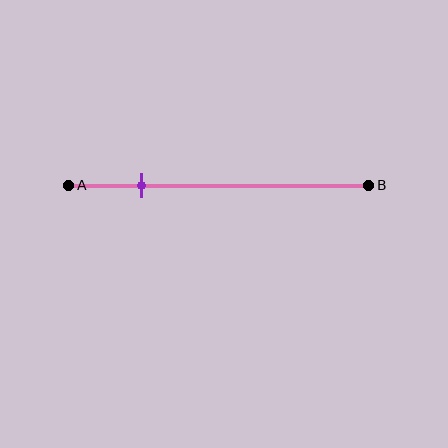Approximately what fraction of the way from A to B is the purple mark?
The purple mark is approximately 25% of the way from A to B.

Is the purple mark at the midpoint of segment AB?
No, the mark is at about 25% from A, not at the 50% midpoint.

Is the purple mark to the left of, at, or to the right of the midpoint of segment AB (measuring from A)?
The purple mark is to the left of the midpoint of segment AB.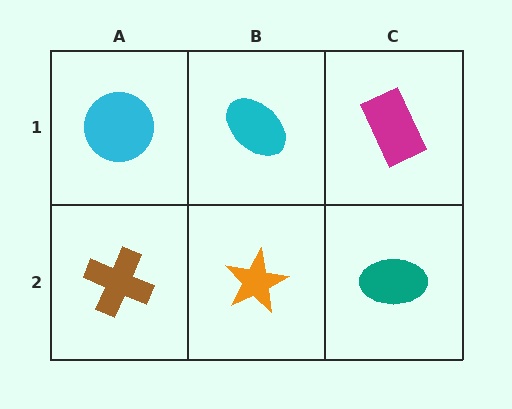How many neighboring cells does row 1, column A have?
2.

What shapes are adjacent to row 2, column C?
A magenta rectangle (row 1, column C), an orange star (row 2, column B).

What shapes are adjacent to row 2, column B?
A cyan ellipse (row 1, column B), a brown cross (row 2, column A), a teal ellipse (row 2, column C).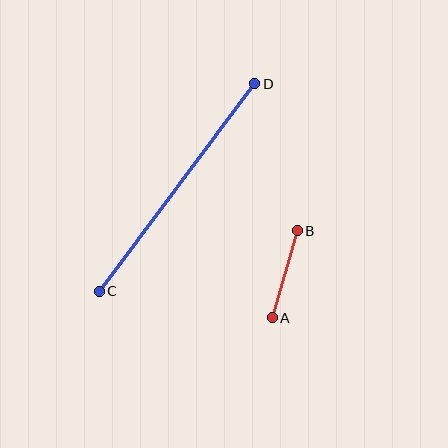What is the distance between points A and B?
The distance is approximately 91 pixels.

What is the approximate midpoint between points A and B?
The midpoint is at approximately (285, 274) pixels.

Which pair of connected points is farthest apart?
Points C and D are farthest apart.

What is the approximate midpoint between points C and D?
The midpoint is at approximately (177, 187) pixels.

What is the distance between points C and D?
The distance is approximately 260 pixels.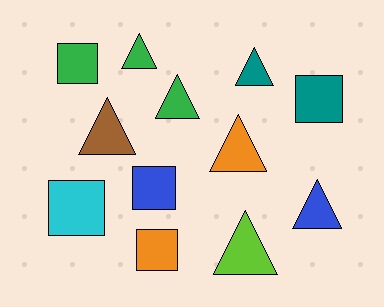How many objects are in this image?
There are 12 objects.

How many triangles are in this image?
There are 7 triangles.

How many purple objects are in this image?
There are no purple objects.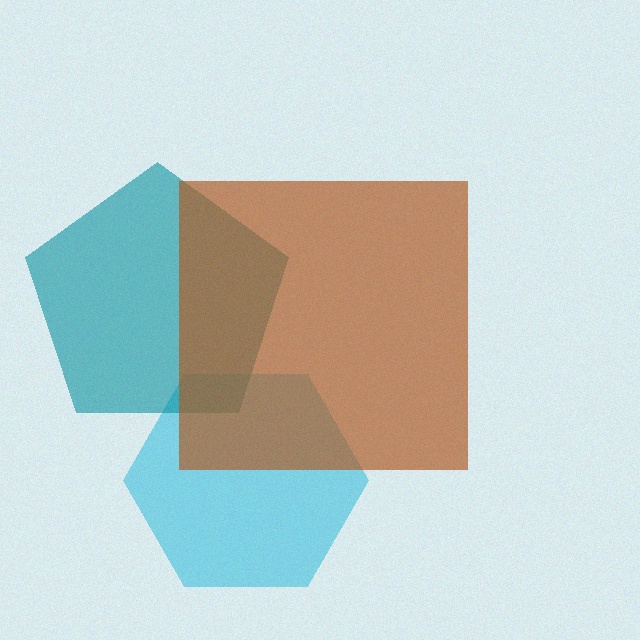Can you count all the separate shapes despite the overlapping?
Yes, there are 3 separate shapes.